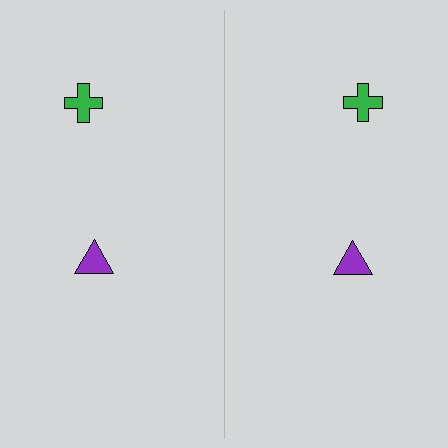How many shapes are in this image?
There are 4 shapes in this image.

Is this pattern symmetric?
Yes, this pattern has bilateral (reflection) symmetry.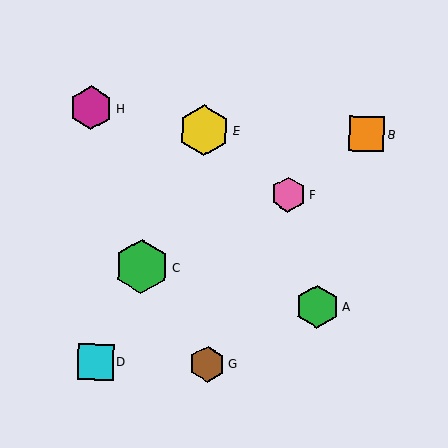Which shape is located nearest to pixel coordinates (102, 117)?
The magenta hexagon (labeled H) at (91, 108) is nearest to that location.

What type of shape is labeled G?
Shape G is a brown hexagon.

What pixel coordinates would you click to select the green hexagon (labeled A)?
Click at (317, 307) to select the green hexagon A.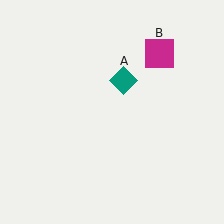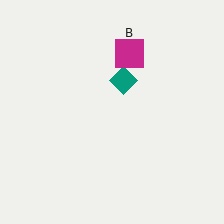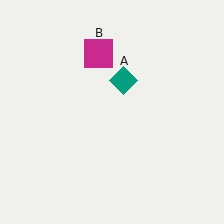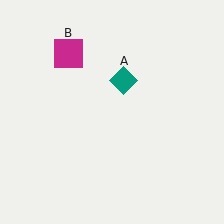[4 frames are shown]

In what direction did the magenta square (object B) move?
The magenta square (object B) moved left.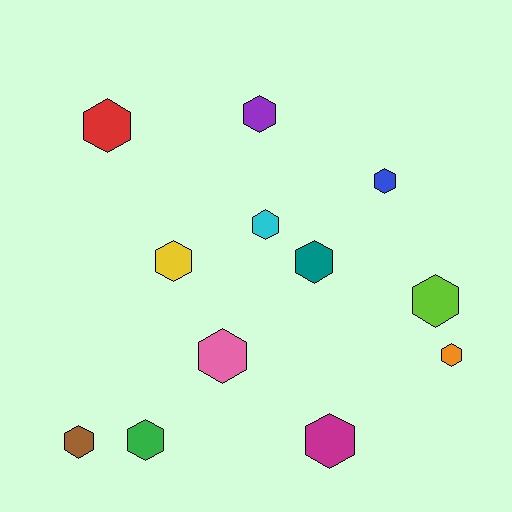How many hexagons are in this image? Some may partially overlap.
There are 12 hexagons.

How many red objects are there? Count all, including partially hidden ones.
There is 1 red object.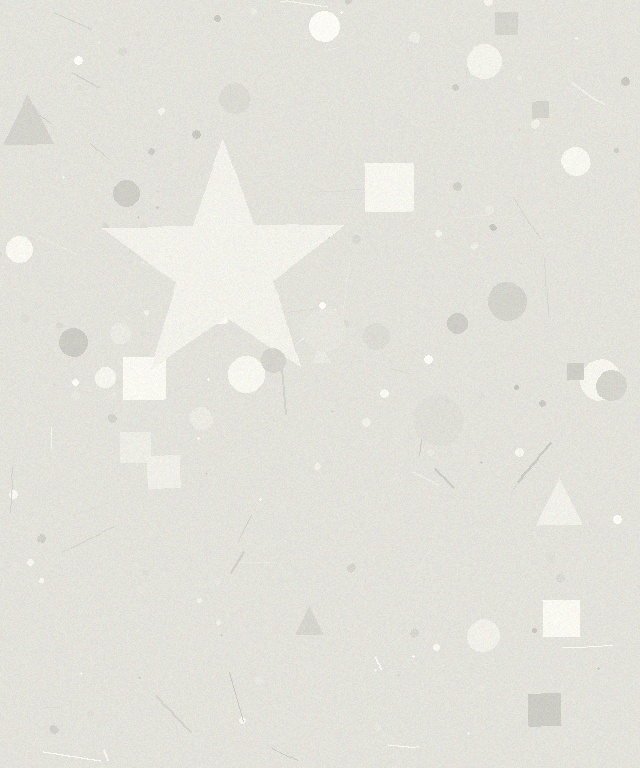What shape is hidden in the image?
A star is hidden in the image.